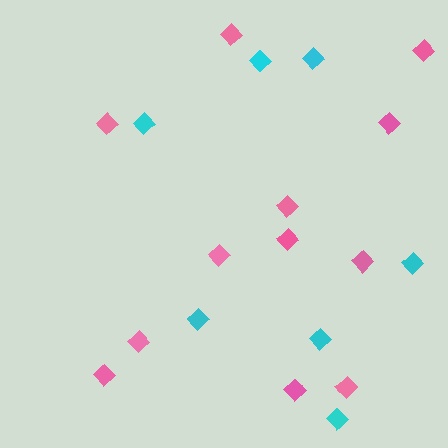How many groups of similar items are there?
There are 2 groups: one group of cyan diamonds (7) and one group of pink diamonds (12).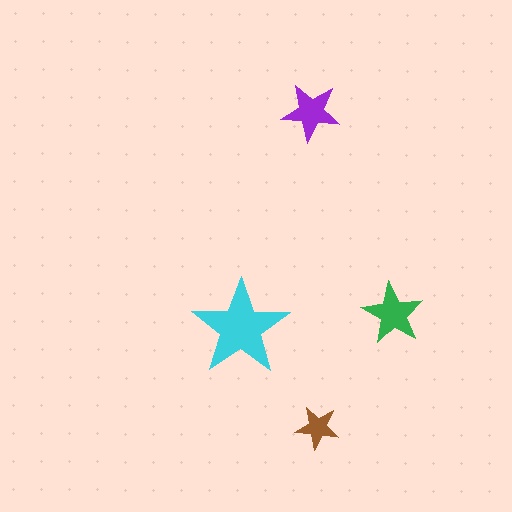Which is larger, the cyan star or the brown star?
The cyan one.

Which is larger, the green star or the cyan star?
The cyan one.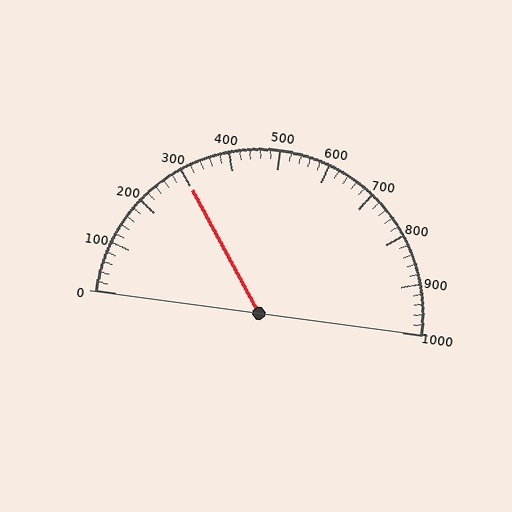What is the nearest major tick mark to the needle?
The nearest major tick mark is 300.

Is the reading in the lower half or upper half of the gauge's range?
The reading is in the lower half of the range (0 to 1000).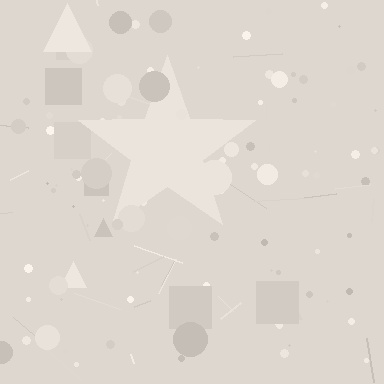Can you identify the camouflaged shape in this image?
The camouflaged shape is a star.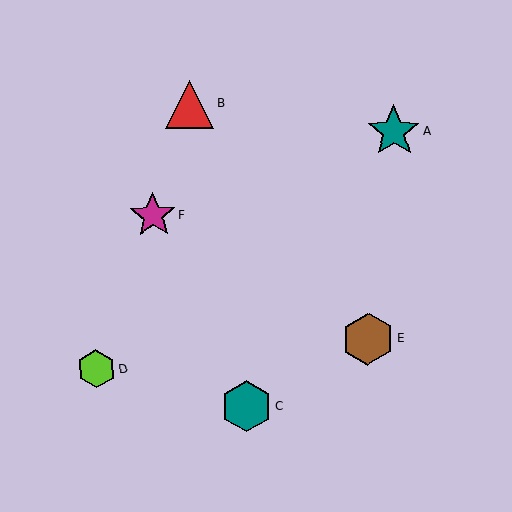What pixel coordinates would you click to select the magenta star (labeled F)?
Click at (153, 215) to select the magenta star F.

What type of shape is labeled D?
Shape D is a lime hexagon.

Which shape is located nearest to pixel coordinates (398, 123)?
The teal star (labeled A) at (394, 131) is nearest to that location.